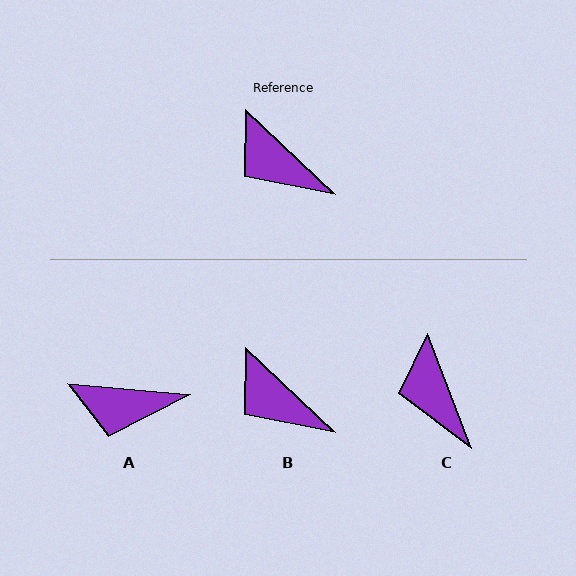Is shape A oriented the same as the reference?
No, it is off by about 38 degrees.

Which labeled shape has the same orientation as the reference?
B.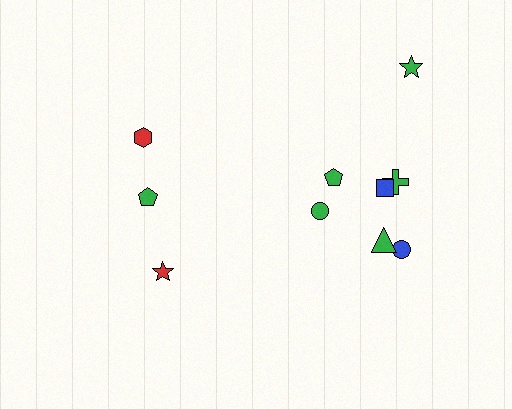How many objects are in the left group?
There are 3 objects.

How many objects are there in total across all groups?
There are 10 objects.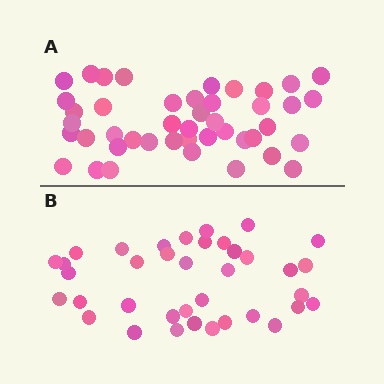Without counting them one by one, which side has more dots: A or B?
Region A (the top region) has more dots.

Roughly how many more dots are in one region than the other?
Region A has roughly 8 or so more dots than region B.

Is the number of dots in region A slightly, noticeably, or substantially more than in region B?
Region A has only slightly more — the two regions are fairly close. The ratio is roughly 1.2 to 1.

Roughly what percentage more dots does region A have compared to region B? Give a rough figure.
About 20% more.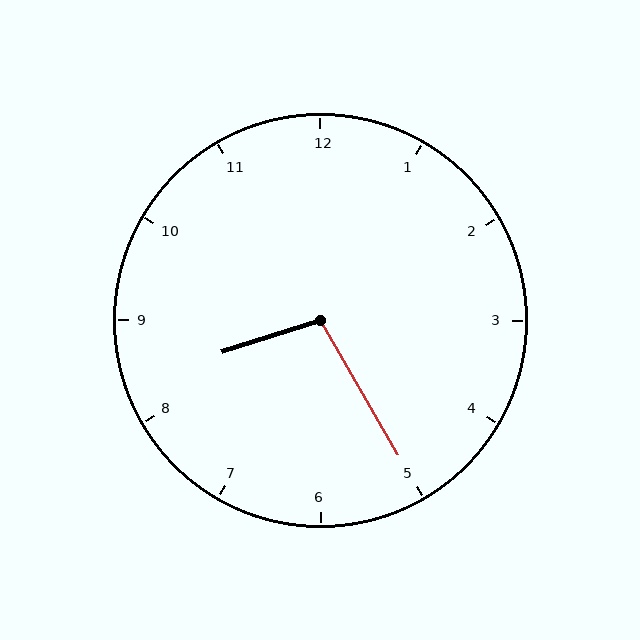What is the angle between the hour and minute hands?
Approximately 102 degrees.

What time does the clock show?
8:25.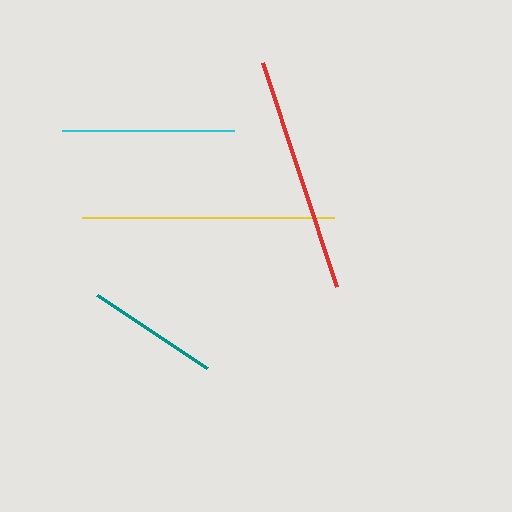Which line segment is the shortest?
The teal line is the shortest at approximately 132 pixels.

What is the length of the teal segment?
The teal segment is approximately 132 pixels long.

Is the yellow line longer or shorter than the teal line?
The yellow line is longer than the teal line.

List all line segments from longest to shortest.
From longest to shortest: yellow, red, cyan, teal.